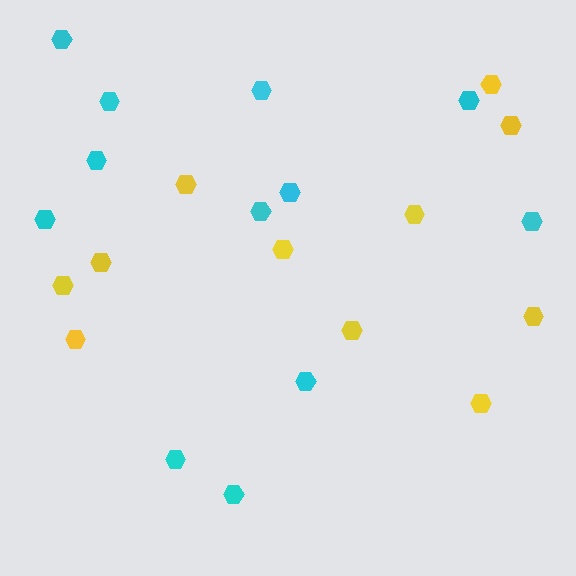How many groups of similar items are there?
There are 2 groups: one group of cyan hexagons (12) and one group of yellow hexagons (11).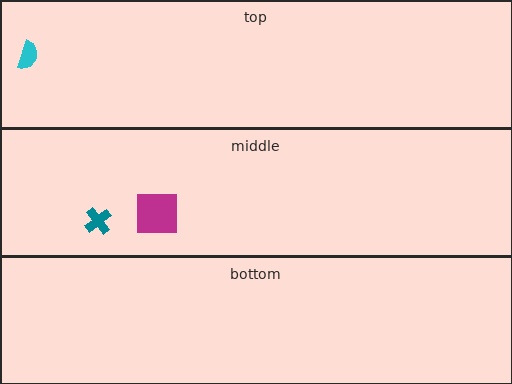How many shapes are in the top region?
1.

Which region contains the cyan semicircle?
The top region.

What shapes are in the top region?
The cyan semicircle.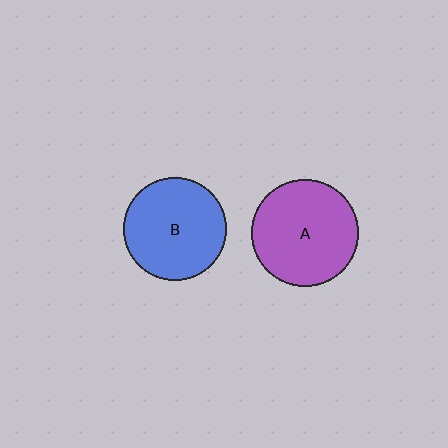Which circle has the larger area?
Circle A (purple).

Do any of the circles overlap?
No, none of the circles overlap.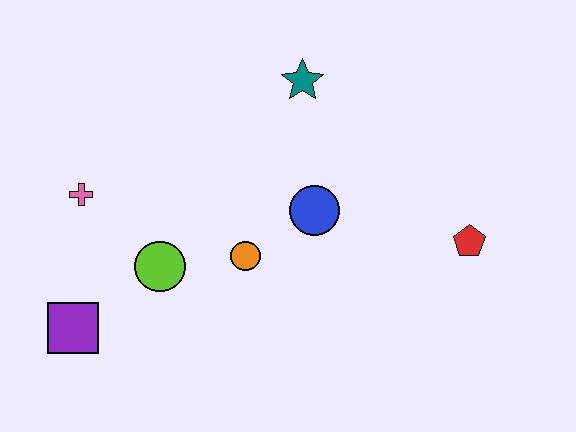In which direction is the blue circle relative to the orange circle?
The blue circle is to the right of the orange circle.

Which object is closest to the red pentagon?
The blue circle is closest to the red pentagon.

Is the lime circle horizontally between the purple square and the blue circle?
Yes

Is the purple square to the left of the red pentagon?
Yes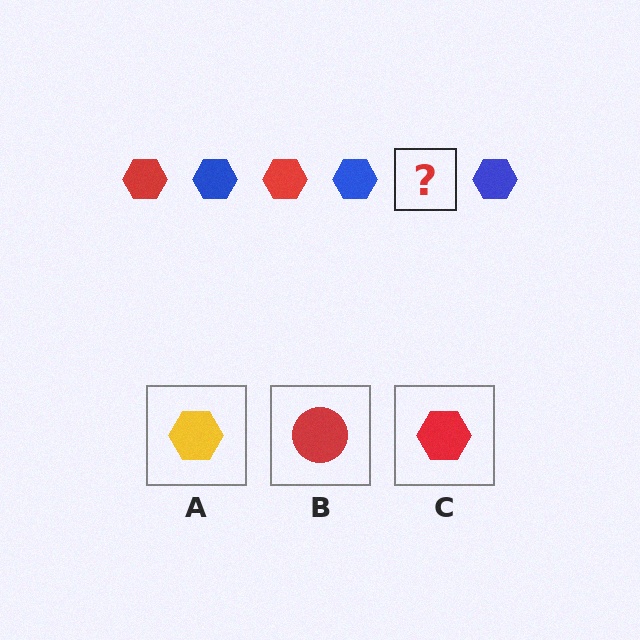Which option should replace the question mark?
Option C.